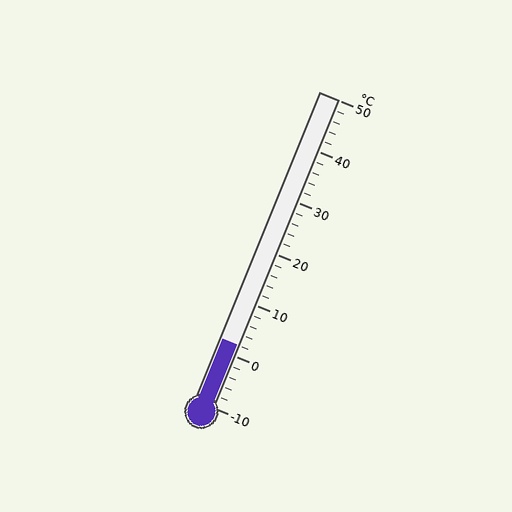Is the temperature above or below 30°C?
The temperature is below 30°C.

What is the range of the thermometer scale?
The thermometer scale ranges from -10°C to 50°C.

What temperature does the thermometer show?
The thermometer shows approximately 2°C.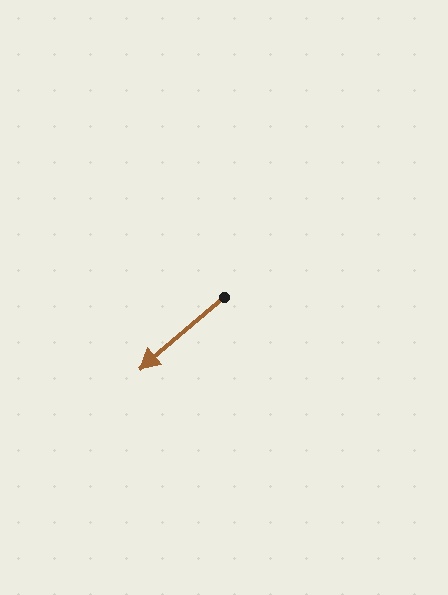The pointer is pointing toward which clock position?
Roughly 8 o'clock.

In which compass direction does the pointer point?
Southwest.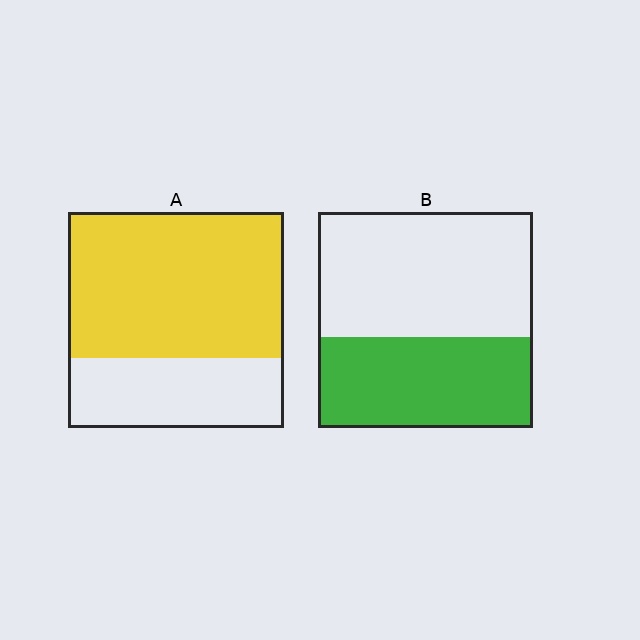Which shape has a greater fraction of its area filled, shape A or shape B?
Shape A.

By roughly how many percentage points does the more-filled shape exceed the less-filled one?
By roughly 25 percentage points (A over B).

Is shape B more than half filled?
No.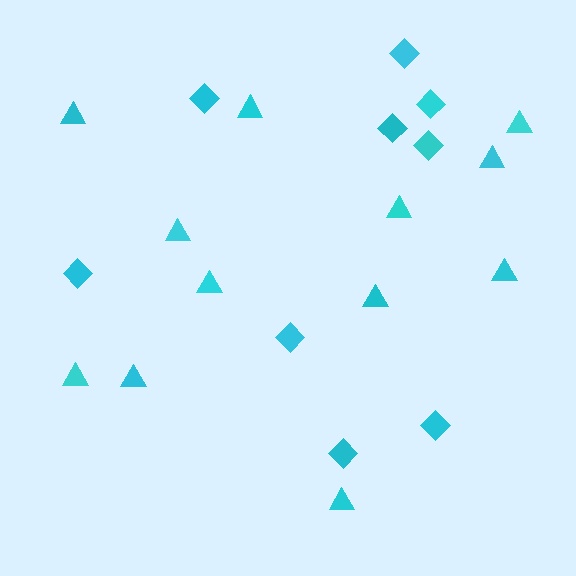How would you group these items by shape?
There are 2 groups: one group of diamonds (9) and one group of triangles (12).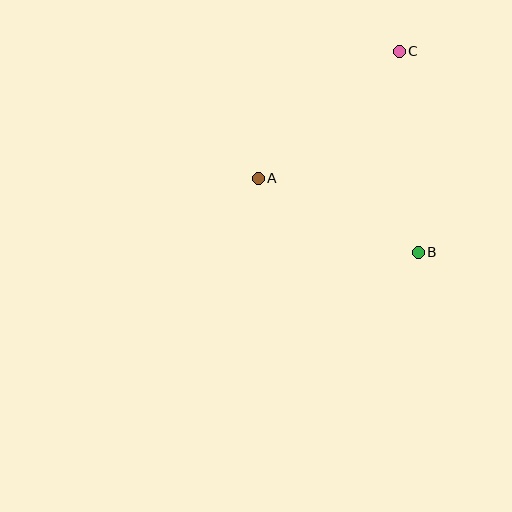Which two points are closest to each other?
Points A and B are closest to each other.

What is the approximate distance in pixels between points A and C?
The distance between A and C is approximately 190 pixels.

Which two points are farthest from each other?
Points B and C are farthest from each other.